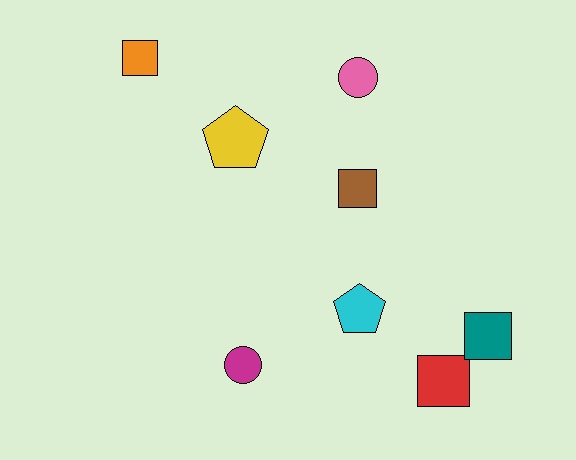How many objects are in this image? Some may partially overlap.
There are 8 objects.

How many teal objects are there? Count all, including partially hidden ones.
There is 1 teal object.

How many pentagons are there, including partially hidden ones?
There are 2 pentagons.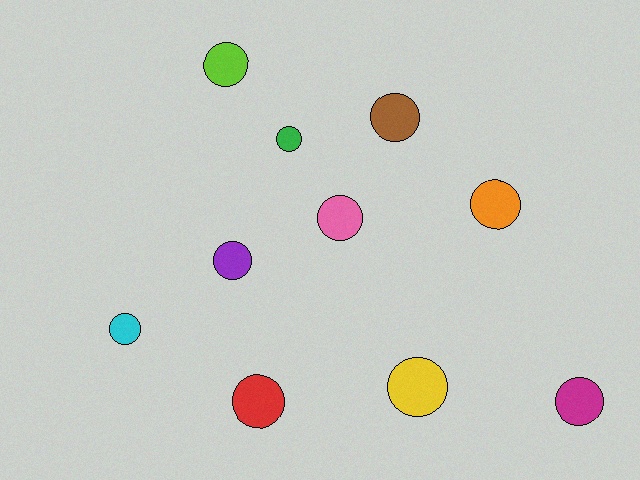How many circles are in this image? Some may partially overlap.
There are 10 circles.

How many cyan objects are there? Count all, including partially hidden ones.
There is 1 cyan object.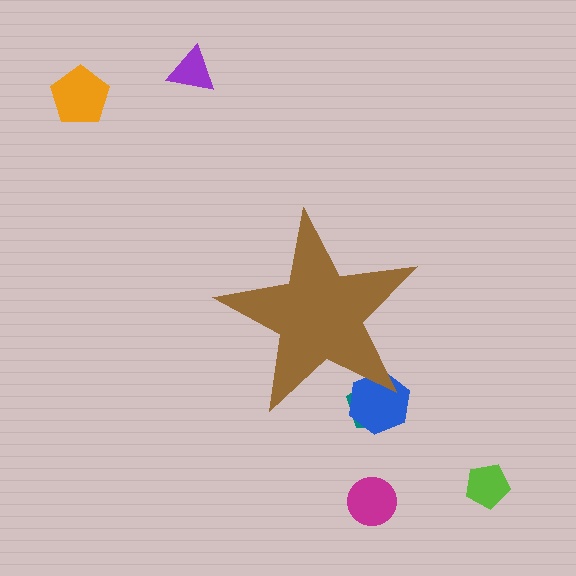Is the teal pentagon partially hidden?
Yes, the teal pentagon is partially hidden behind the brown star.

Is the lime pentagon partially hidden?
No, the lime pentagon is fully visible.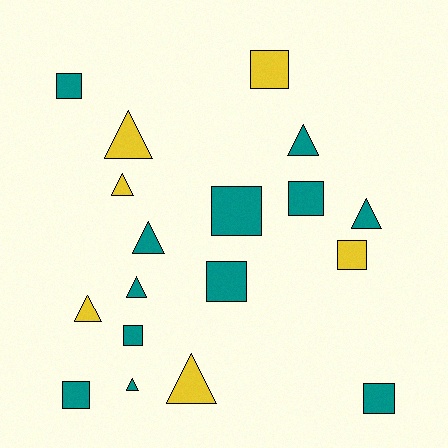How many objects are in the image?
There are 18 objects.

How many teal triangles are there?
There are 5 teal triangles.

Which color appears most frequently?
Teal, with 12 objects.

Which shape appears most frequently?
Square, with 9 objects.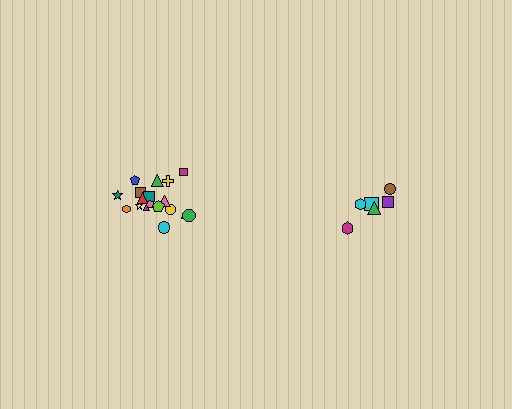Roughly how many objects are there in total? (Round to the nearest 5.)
Roughly 25 objects in total.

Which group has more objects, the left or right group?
The left group.